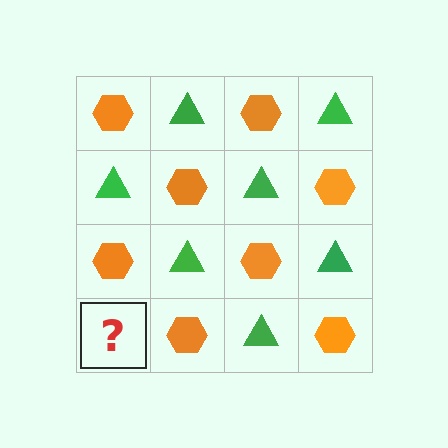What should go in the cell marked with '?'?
The missing cell should contain a green triangle.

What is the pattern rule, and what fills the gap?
The rule is that it alternates orange hexagon and green triangle in a checkerboard pattern. The gap should be filled with a green triangle.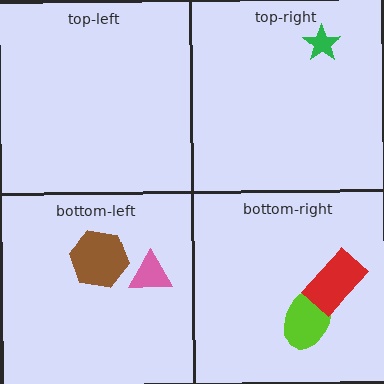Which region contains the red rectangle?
The bottom-right region.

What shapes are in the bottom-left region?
The brown hexagon, the pink triangle.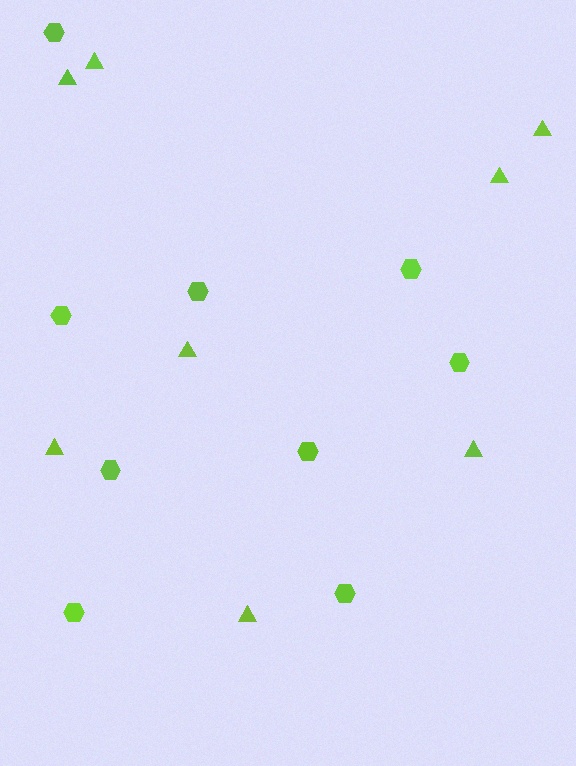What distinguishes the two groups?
There are 2 groups: one group of triangles (8) and one group of hexagons (9).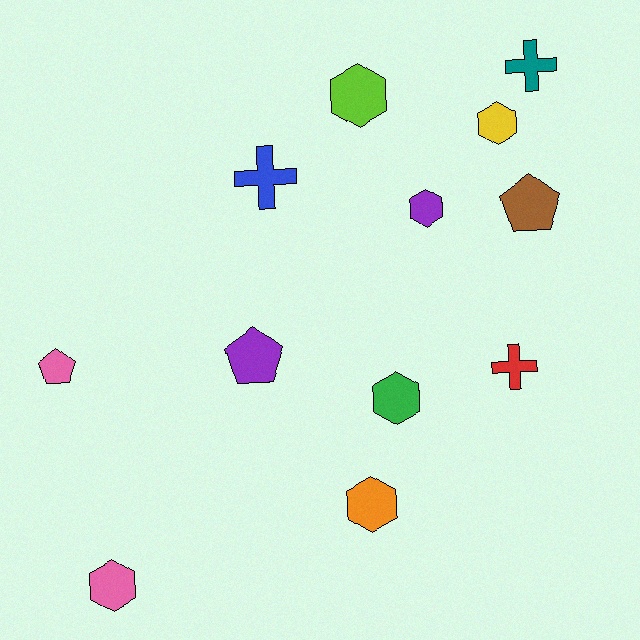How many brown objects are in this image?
There is 1 brown object.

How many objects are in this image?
There are 12 objects.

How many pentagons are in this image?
There are 3 pentagons.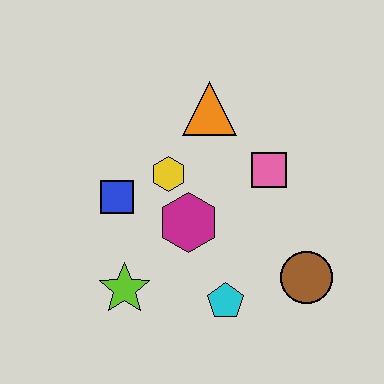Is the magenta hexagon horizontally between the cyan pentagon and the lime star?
Yes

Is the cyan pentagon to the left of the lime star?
No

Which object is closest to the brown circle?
The cyan pentagon is closest to the brown circle.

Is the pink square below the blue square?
No